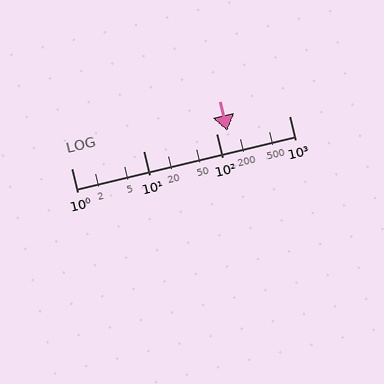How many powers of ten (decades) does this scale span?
The scale spans 3 decades, from 1 to 1000.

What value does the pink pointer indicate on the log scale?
The pointer indicates approximately 140.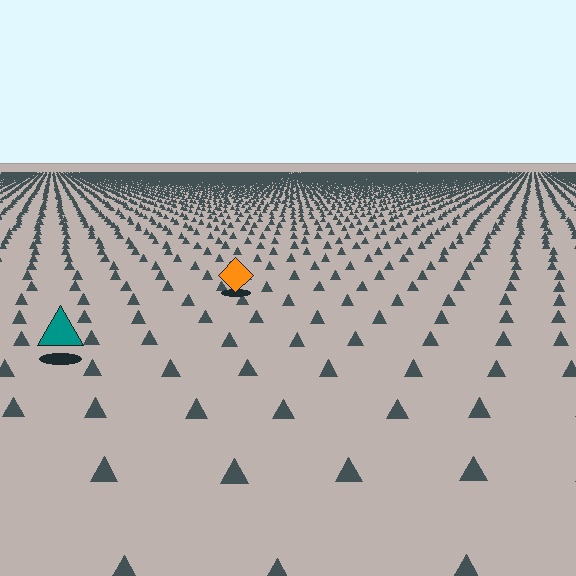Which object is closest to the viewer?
The teal triangle is closest. The texture marks near it are larger and more spread out.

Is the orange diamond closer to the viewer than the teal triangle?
No. The teal triangle is closer — you can tell from the texture gradient: the ground texture is coarser near it.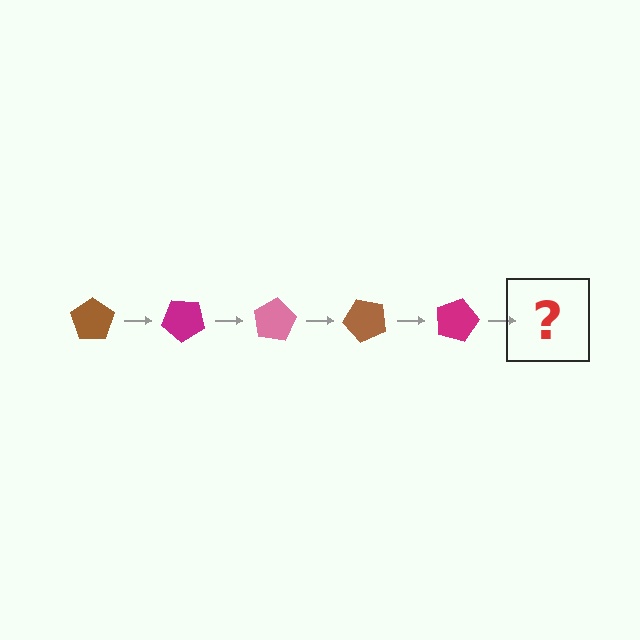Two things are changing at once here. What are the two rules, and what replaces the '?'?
The two rules are that it rotates 40 degrees each step and the color cycles through brown, magenta, and pink. The '?' should be a pink pentagon, rotated 200 degrees from the start.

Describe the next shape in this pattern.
It should be a pink pentagon, rotated 200 degrees from the start.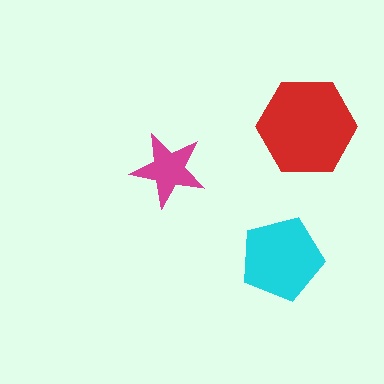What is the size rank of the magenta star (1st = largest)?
3rd.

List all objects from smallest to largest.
The magenta star, the cyan pentagon, the red hexagon.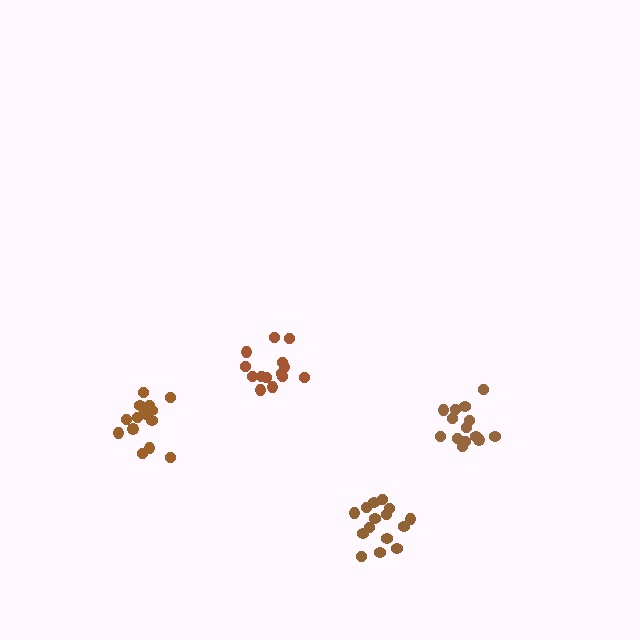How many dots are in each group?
Group 1: 14 dots, Group 2: 15 dots, Group 3: 14 dots, Group 4: 15 dots (58 total).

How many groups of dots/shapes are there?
There are 4 groups.